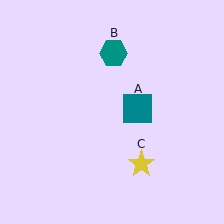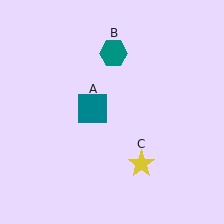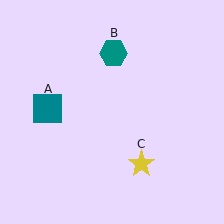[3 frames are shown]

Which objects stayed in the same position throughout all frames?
Teal hexagon (object B) and yellow star (object C) remained stationary.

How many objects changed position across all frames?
1 object changed position: teal square (object A).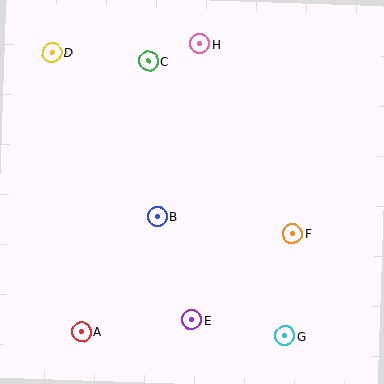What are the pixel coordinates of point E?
Point E is at (192, 320).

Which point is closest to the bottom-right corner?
Point G is closest to the bottom-right corner.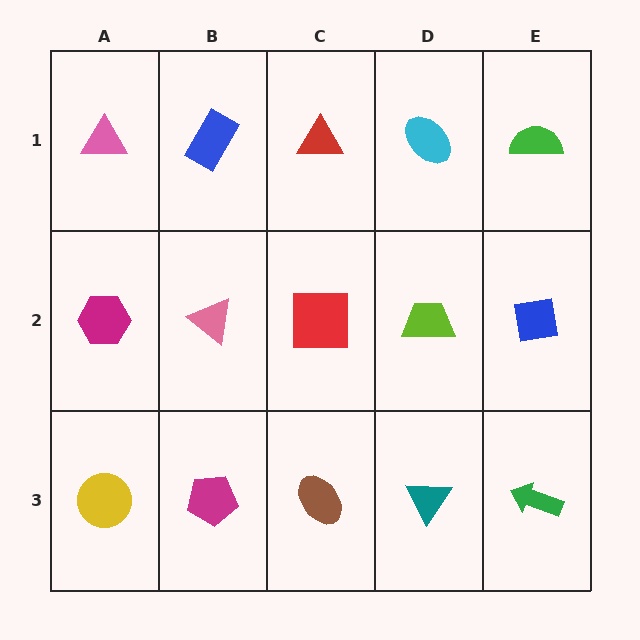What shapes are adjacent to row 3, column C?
A red square (row 2, column C), a magenta pentagon (row 3, column B), a teal triangle (row 3, column D).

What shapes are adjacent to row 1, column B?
A pink triangle (row 2, column B), a pink triangle (row 1, column A), a red triangle (row 1, column C).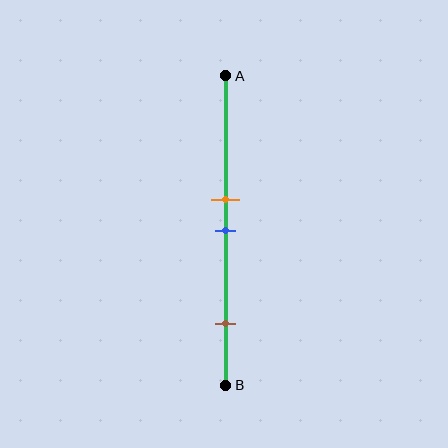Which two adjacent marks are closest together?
The orange and blue marks are the closest adjacent pair.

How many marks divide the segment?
There are 3 marks dividing the segment.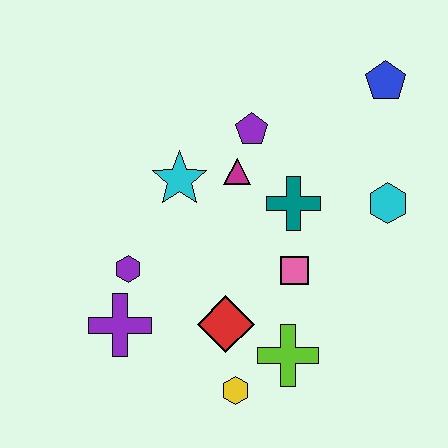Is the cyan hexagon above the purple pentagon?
No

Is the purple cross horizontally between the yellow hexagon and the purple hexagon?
No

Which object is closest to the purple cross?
The purple hexagon is closest to the purple cross.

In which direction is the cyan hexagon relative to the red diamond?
The cyan hexagon is to the right of the red diamond.